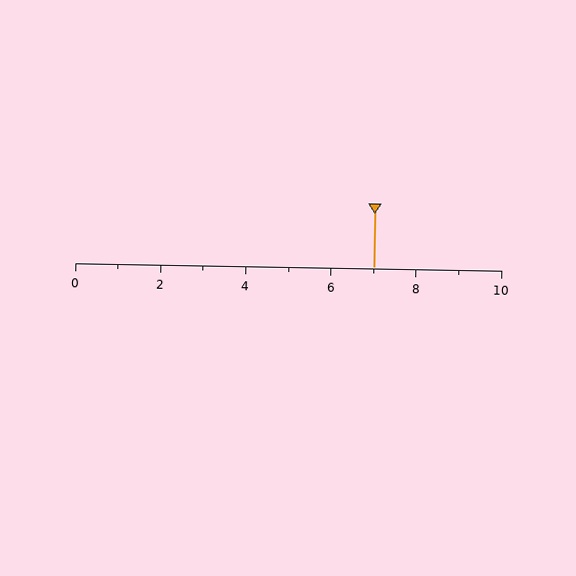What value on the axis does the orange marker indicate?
The marker indicates approximately 7.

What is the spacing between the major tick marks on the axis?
The major ticks are spaced 2 apart.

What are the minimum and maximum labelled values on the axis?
The axis runs from 0 to 10.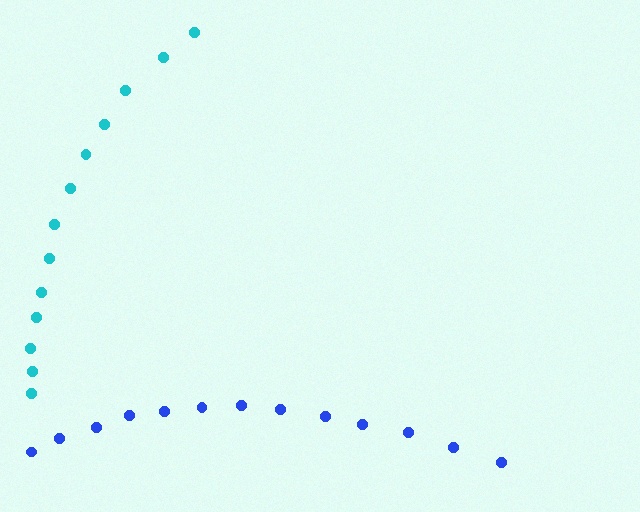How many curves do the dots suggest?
There are 2 distinct paths.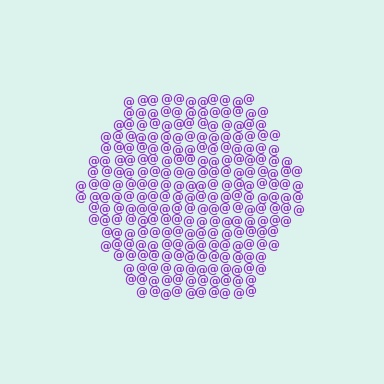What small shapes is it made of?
It is made of small at signs.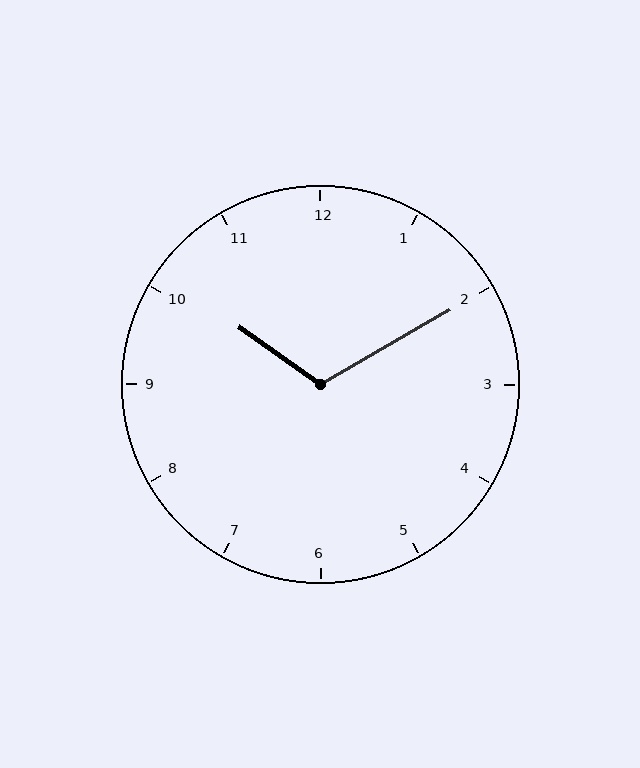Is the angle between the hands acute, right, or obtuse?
It is obtuse.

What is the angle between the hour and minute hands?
Approximately 115 degrees.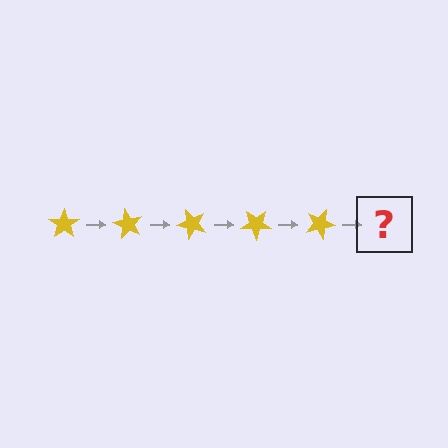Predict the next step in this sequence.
The next step is a yellow star rotated 300 degrees.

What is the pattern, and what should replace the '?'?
The pattern is that the star rotates 60 degrees each step. The '?' should be a yellow star rotated 300 degrees.